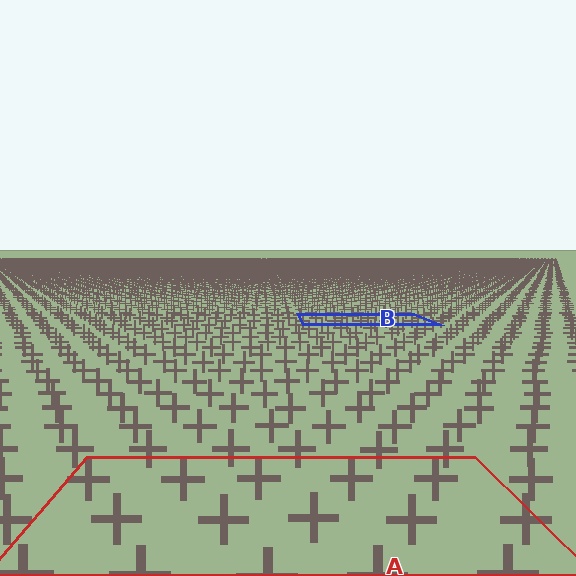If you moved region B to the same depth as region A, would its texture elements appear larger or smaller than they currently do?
They would appear larger. At a closer depth, the same texture elements are projected at a bigger on-screen size.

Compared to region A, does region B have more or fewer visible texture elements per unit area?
Region B has more texture elements per unit area — they are packed more densely because it is farther away.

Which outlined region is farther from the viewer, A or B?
Region B is farther from the viewer — the texture elements inside it appear smaller and more densely packed.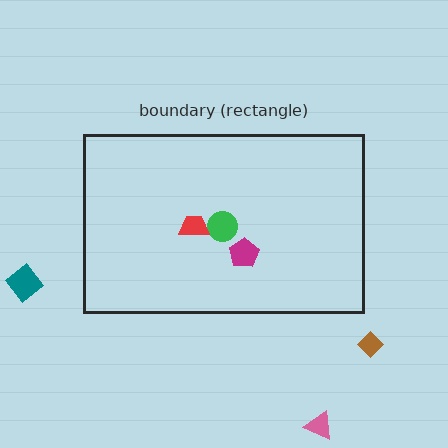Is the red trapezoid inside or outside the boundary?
Inside.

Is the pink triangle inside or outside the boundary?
Outside.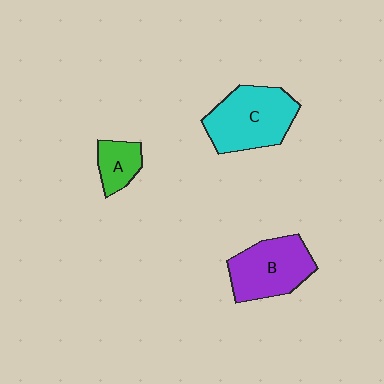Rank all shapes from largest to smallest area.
From largest to smallest: C (cyan), B (purple), A (green).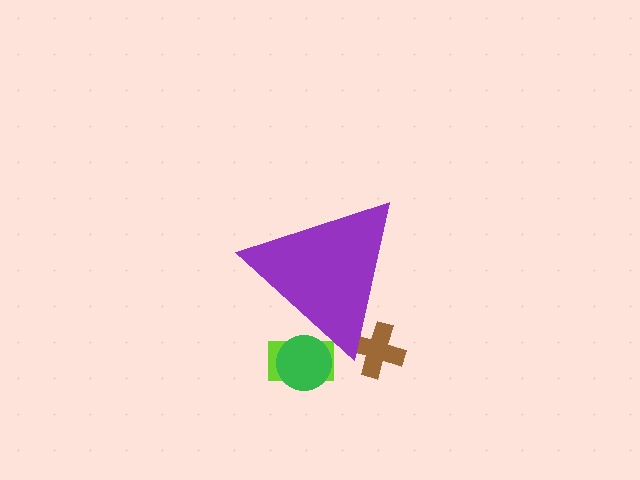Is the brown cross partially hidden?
Yes, the brown cross is partially hidden behind the purple triangle.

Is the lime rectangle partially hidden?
Yes, the lime rectangle is partially hidden behind the purple triangle.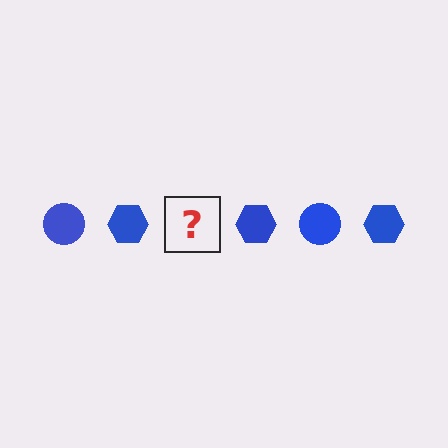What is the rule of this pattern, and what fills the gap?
The rule is that the pattern cycles through circle, hexagon shapes in blue. The gap should be filled with a blue circle.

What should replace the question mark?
The question mark should be replaced with a blue circle.